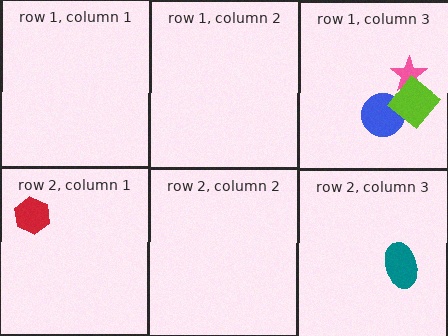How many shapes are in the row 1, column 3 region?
3.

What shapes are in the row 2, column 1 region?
The red hexagon.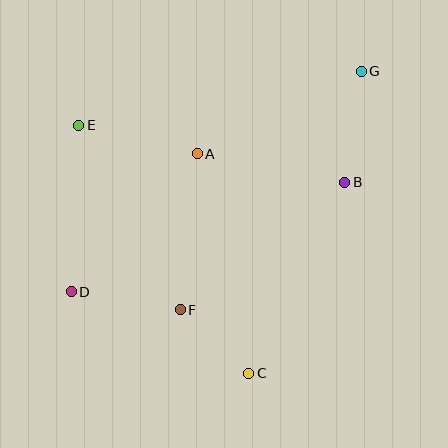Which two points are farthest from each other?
Points D and G are farthest from each other.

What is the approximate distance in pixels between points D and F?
The distance between D and F is approximately 111 pixels.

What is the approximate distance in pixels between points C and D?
The distance between C and D is approximately 195 pixels.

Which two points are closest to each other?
Points C and F are closest to each other.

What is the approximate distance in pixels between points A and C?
The distance between A and C is approximately 226 pixels.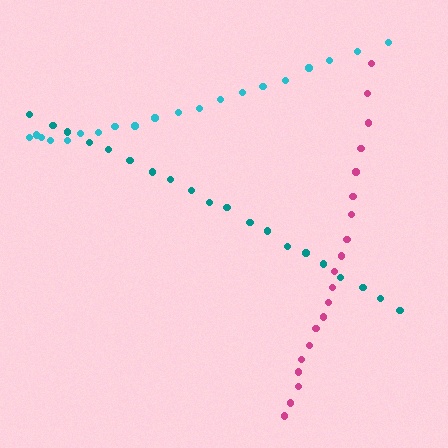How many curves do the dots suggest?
There are 3 distinct paths.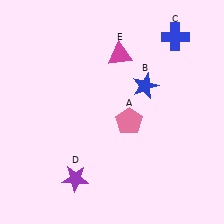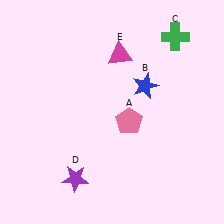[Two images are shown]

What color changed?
The cross (C) changed from blue in Image 1 to green in Image 2.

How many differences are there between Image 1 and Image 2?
There is 1 difference between the two images.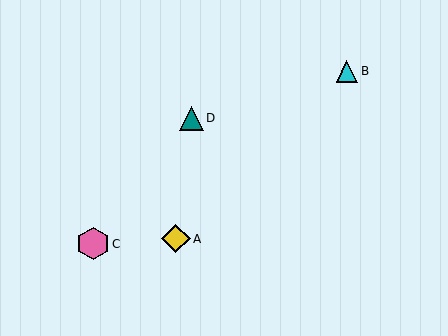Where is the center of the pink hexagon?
The center of the pink hexagon is at (93, 244).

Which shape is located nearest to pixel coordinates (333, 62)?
The cyan triangle (labeled B) at (347, 71) is nearest to that location.